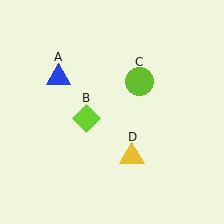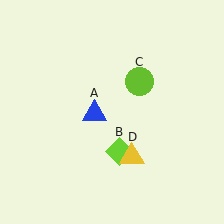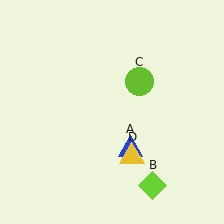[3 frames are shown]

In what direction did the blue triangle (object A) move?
The blue triangle (object A) moved down and to the right.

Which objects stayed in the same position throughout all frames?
Lime circle (object C) and yellow triangle (object D) remained stationary.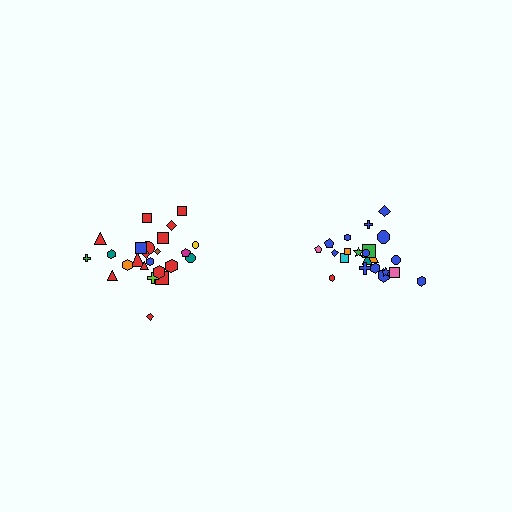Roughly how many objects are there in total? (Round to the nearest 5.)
Roughly 45 objects in total.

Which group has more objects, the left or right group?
The left group.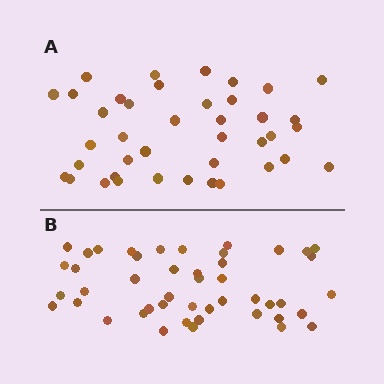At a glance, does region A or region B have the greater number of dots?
Region B (the bottom region) has more dots.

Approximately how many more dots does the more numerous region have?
Region B has about 6 more dots than region A.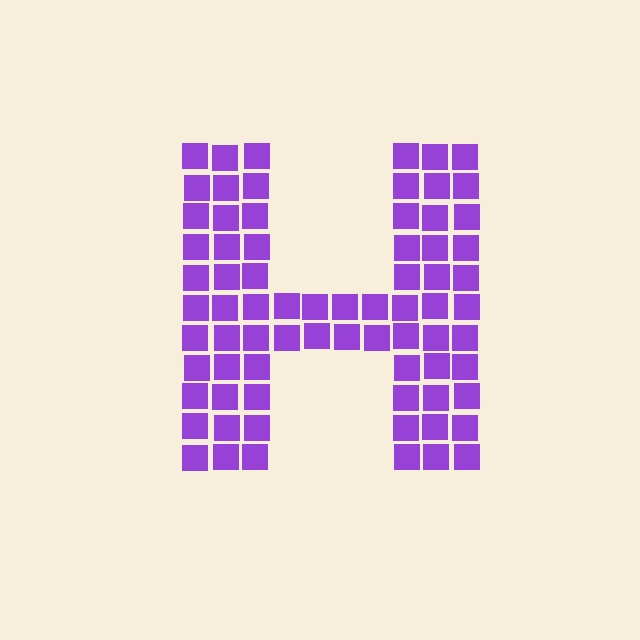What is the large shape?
The large shape is the letter H.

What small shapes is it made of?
It is made of small squares.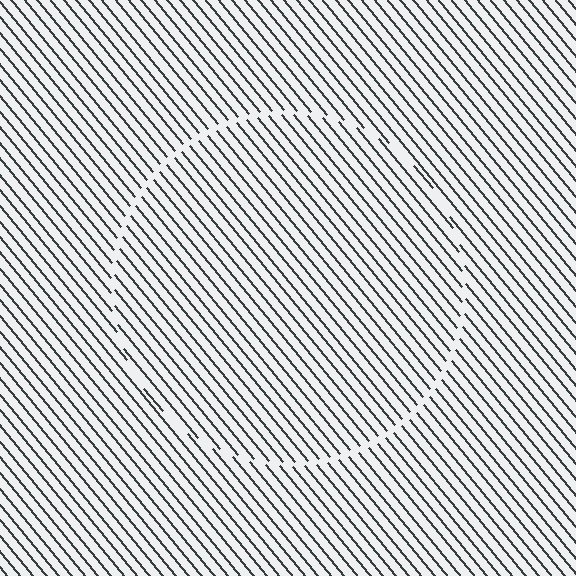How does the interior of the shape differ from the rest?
The interior of the shape contains the same grating, shifted by half a period — the contour is defined by the phase discontinuity where line-ends from the inner and outer gratings abut.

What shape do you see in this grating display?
An illusory circle. The interior of the shape contains the same grating, shifted by half a period — the contour is defined by the phase discontinuity where line-ends from the inner and outer gratings abut.